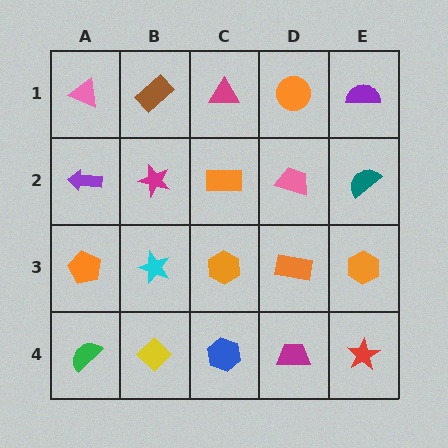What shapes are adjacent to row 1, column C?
An orange rectangle (row 2, column C), a brown rectangle (row 1, column B), an orange circle (row 1, column D).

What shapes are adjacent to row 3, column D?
A pink trapezoid (row 2, column D), a magenta trapezoid (row 4, column D), an orange hexagon (row 3, column C), an orange hexagon (row 3, column E).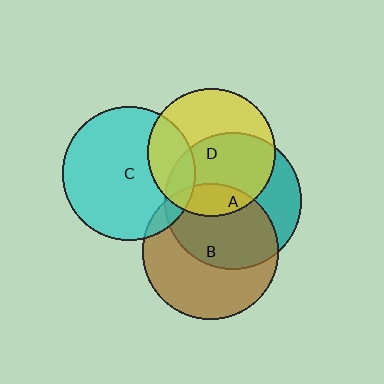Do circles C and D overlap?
Yes.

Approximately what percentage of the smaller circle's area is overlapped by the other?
Approximately 25%.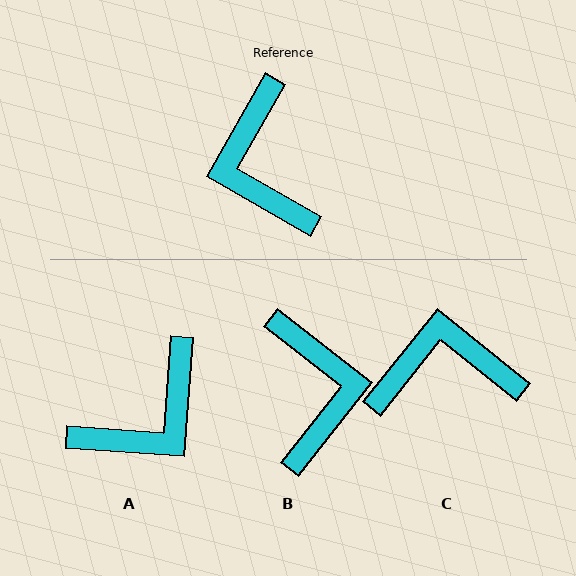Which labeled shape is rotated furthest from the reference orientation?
B, about 172 degrees away.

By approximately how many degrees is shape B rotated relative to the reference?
Approximately 172 degrees counter-clockwise.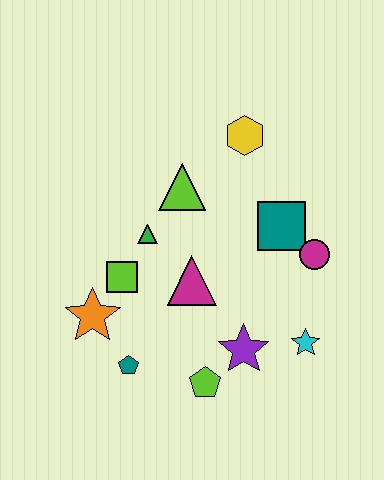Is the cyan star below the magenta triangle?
Yes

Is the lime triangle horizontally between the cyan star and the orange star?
Yes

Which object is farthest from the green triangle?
The cyan star is farthest from the green triangle.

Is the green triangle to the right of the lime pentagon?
No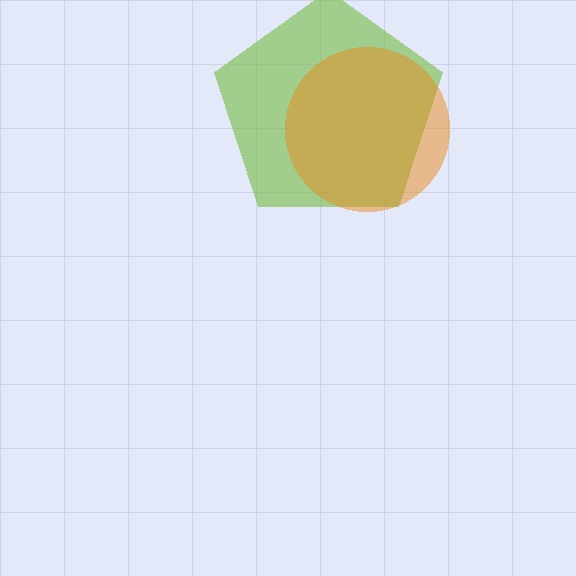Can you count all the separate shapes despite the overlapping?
Yes, there are 2 separate shapes.